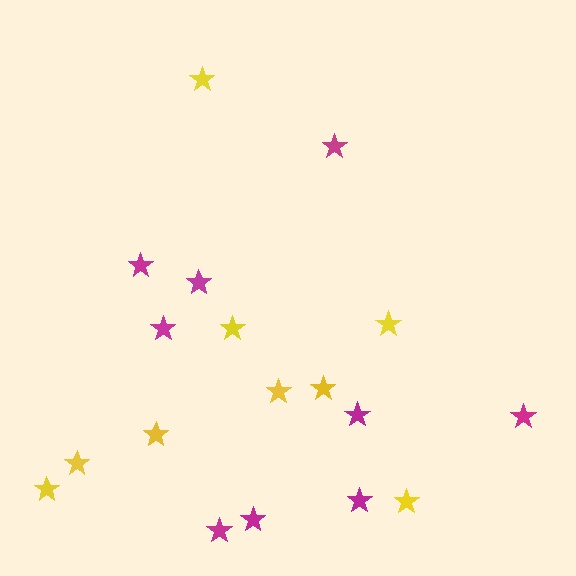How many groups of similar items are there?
There are 2 groups: one group of yellow stars (9) and one group of magenta stars (9).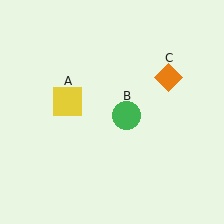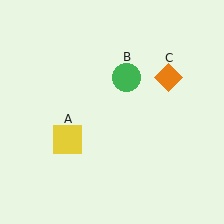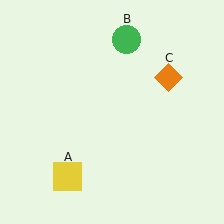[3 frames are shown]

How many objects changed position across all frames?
2 objects changed position: yellow square (object A), green circle (object B).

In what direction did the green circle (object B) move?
The green circle (object B) moved up.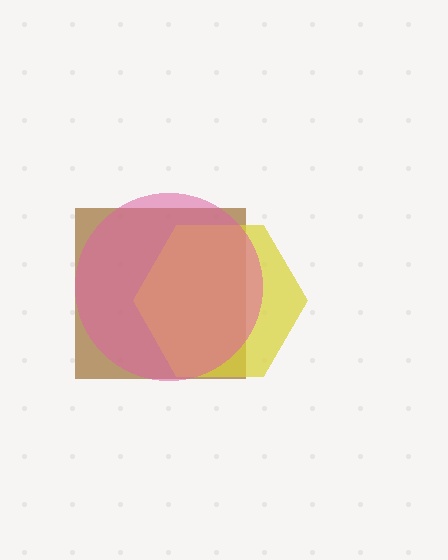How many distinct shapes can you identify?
There are 3 distinct shapes: a brown square, a yellow hexagon, a pink circle.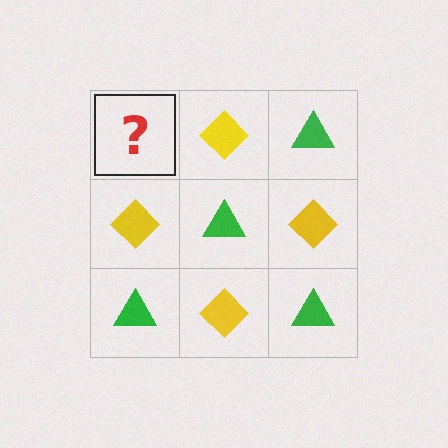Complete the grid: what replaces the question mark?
The question mark should be replaced with a green triangle.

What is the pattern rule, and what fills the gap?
The rule is that it alternates green triangle and yellow diamond in a checkerboard pattern. The gap should be filled with a green triangle.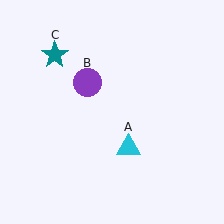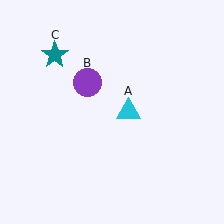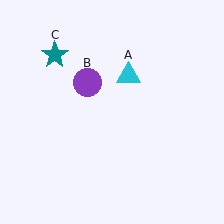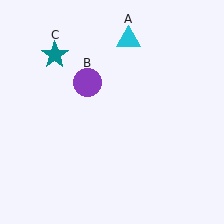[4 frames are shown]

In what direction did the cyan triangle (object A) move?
The cyan triangle (object A) moved up.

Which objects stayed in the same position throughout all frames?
Purple circle (object B) and teal star (object C) remained stationary.